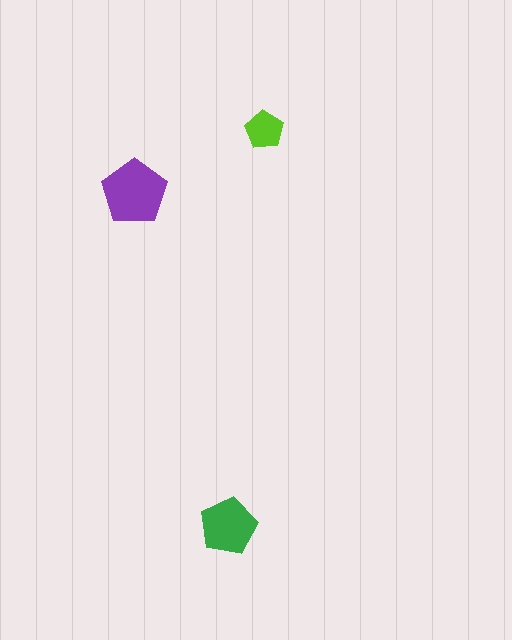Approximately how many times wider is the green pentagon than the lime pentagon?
About 1.5 times wider.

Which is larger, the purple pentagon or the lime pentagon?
The purple one.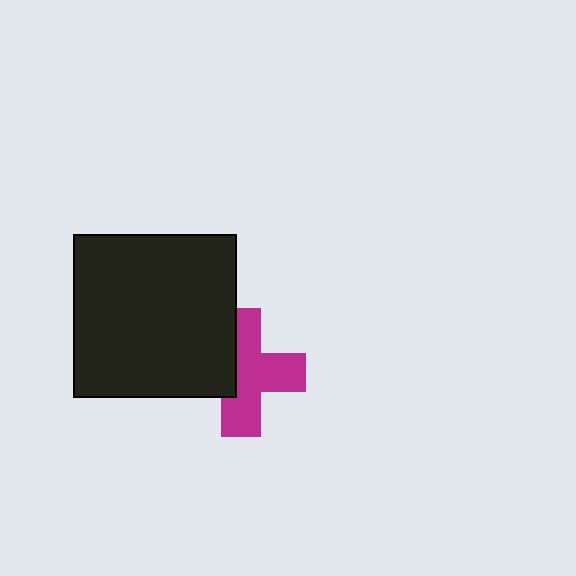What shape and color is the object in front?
The object in front is a black square.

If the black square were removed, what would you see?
You would see the complete magenta cross.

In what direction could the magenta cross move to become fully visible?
The magenta cross could move right. That would shift it out from behind the black square entirely.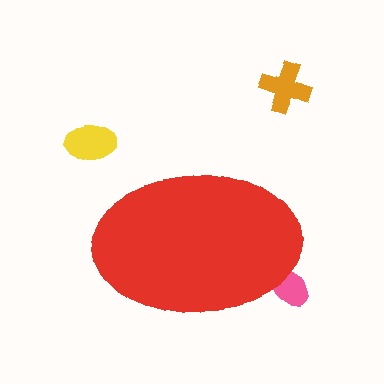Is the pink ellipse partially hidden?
Yes, the pink ellipse is partially hidden behind the red ellipse.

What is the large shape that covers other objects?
A red ellipse.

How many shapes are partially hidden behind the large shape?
1 shape is partially hidden.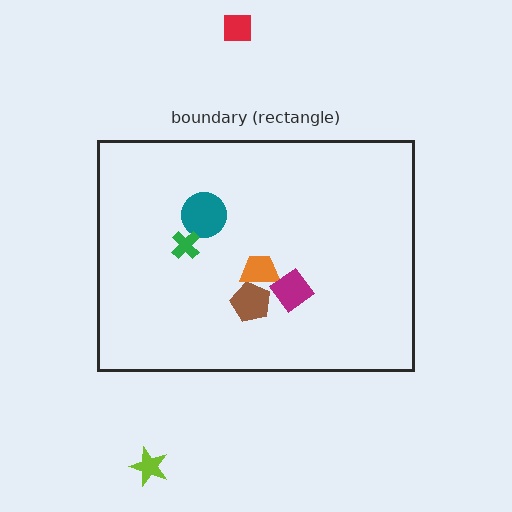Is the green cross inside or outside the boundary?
Inside.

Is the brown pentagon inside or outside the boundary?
Inside.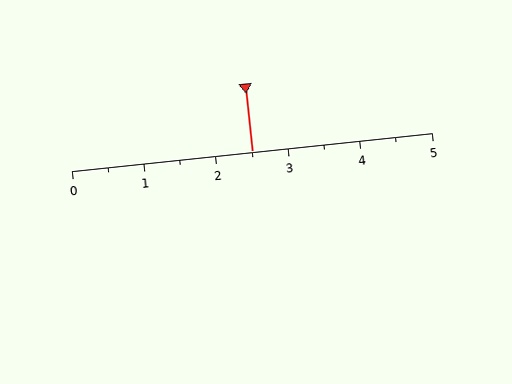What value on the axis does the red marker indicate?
The marker indicates approximately 2.5.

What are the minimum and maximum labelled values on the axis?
The axis runs from 0 to 5.